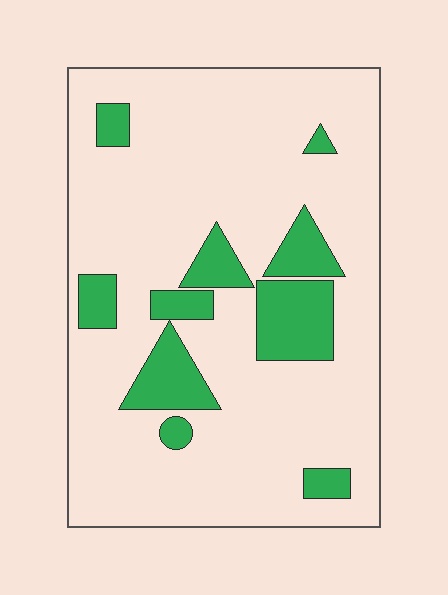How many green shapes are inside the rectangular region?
10.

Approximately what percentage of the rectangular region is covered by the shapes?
Approximately 15%.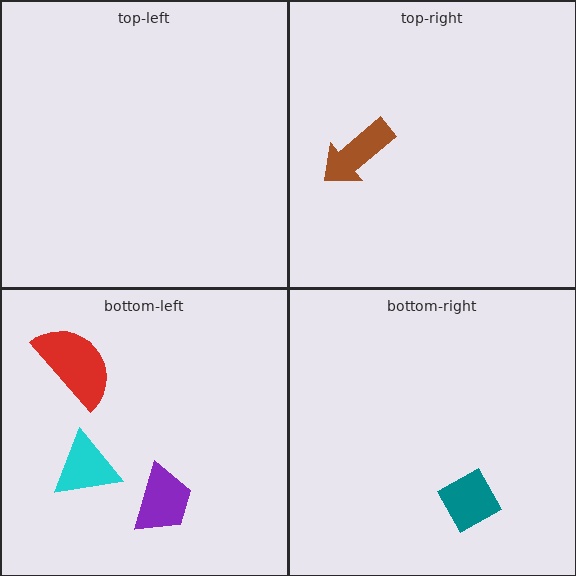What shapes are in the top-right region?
The brown arrow.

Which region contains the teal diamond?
The bottom-right region.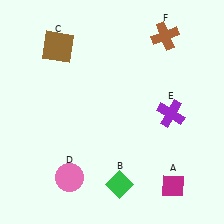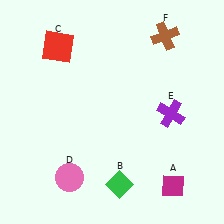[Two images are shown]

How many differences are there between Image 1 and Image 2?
There is 1 difference between the two images.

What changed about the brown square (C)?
In Image 1, C is brown. In Image 2, it changed to red.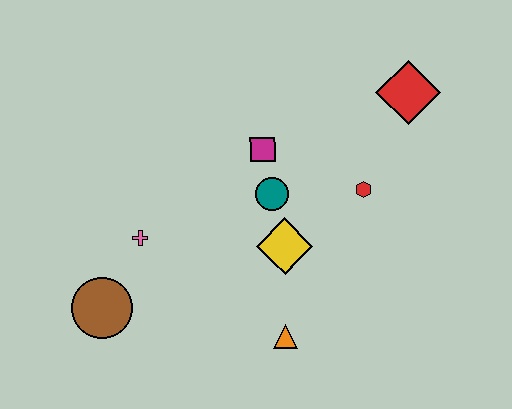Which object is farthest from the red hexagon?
The brown circle is farthest from the red hexagon.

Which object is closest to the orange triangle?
The yellow diamond is closest to the orange triangle.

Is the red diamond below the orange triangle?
No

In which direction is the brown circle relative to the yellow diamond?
The brown circle is to the left of the yellow diamond.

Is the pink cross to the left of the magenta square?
Yes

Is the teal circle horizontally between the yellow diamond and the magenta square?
Yes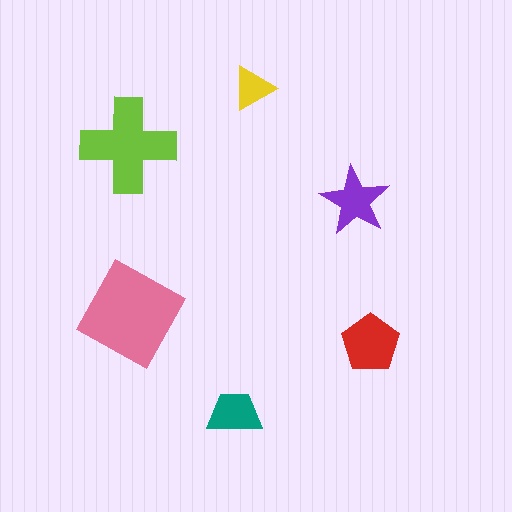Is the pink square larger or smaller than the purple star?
Larger.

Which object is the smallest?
The yellow triangle.